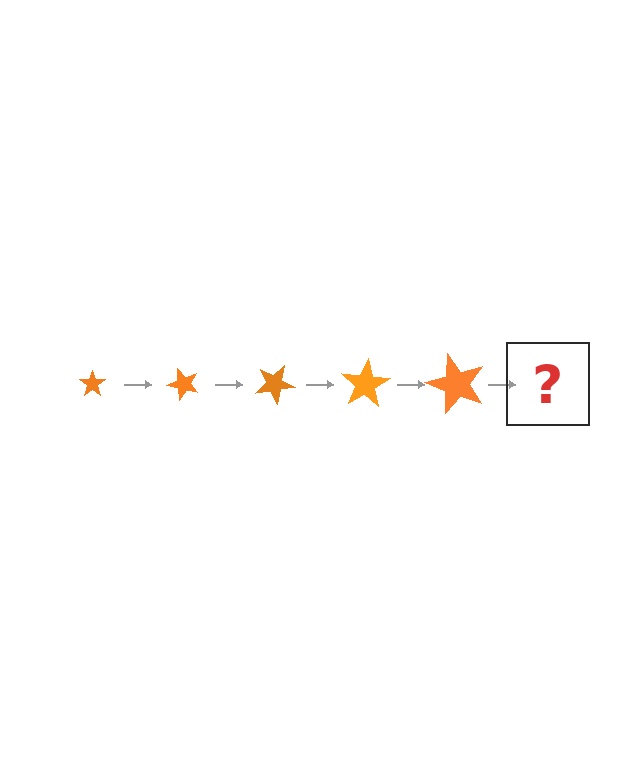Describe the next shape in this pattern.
It should be a star, larger than the previous one and rotated 250 degrees from the start.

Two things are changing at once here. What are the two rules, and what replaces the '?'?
The two rules are that the star grows larger each step and it rotates 50 degrees each step. The '?' should be a star, larger than the previous one and rotated 250 degrees from the start.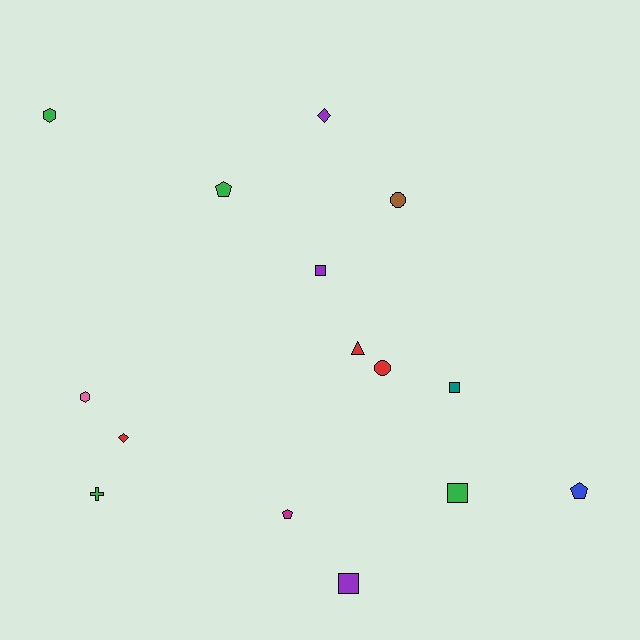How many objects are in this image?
There are 15 objects.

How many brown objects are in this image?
There is 1 brown object.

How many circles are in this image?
There are 2 circles.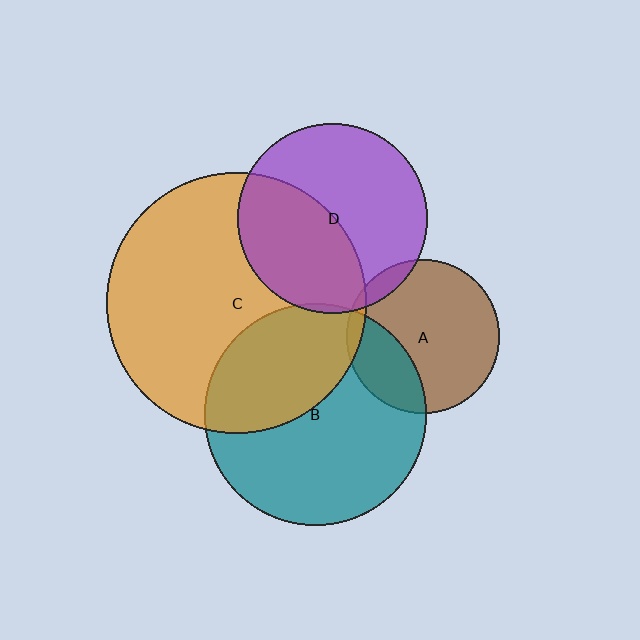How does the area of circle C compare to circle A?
Approximately 2.9 times.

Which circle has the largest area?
Circle C (orange).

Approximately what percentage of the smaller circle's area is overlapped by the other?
Approximately 5%.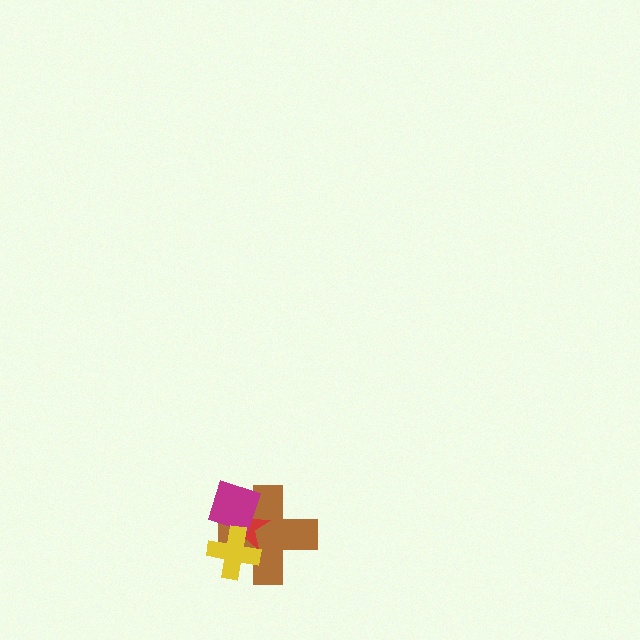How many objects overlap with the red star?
3 objects overlap with the red star.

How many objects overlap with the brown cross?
3 objects overlap with the brown cross.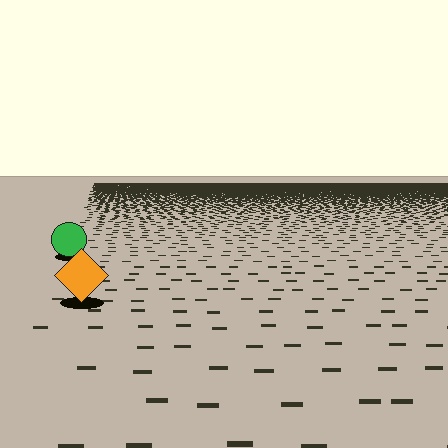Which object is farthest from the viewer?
The green circle is farthest from the viewer. It appears smaller and the ground texture around it is denser.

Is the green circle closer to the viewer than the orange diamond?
No. The orange diamond is closer — you can tell from the texture gradient: the ground texture is coarser near it.